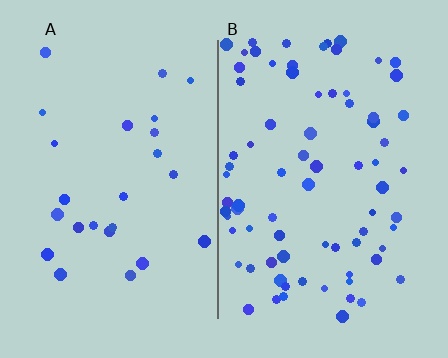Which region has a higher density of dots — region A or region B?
B (the right).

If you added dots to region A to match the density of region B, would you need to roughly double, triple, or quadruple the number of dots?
Approximately triple.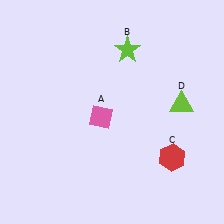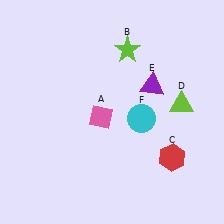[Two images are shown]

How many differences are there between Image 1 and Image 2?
There are 2 differences between the two images.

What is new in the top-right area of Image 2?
A purple triangle (E) was added in the top-right area of Image 2.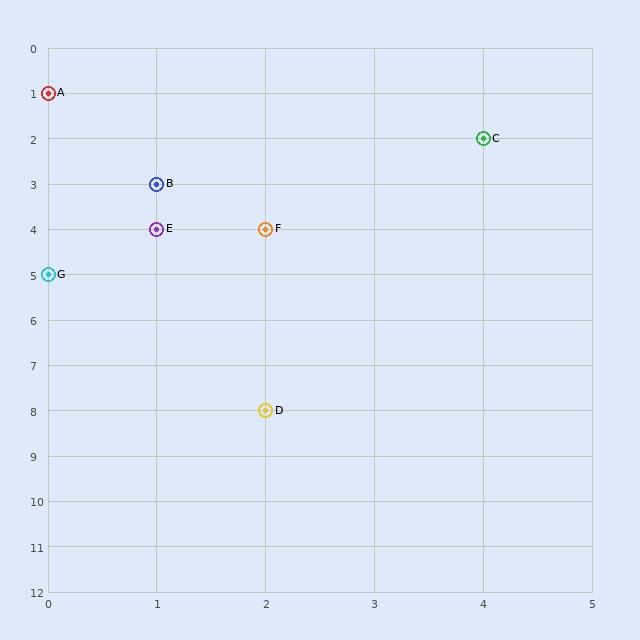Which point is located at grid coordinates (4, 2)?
Point C is at (4, 2).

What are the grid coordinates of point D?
Point D is at grid coordinates (2, 8).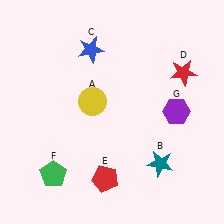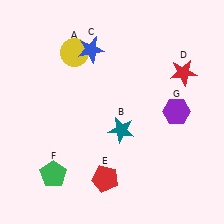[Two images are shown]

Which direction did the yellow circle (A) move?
The yellow circle (A) moved up.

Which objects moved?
The objects that moved are: the yellow circle (A), the teal star (B).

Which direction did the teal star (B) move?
The teal star (B) moved left.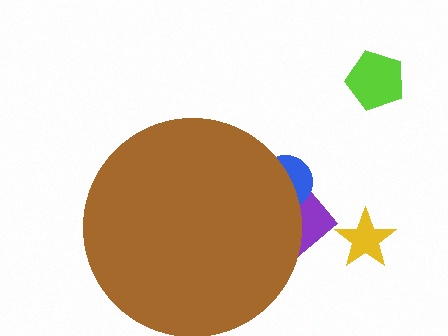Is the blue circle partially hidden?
Yes, the blue circle is partially hidden behind the brown circle.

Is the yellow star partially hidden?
No, the yellow star is fully visible.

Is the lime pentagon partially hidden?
No, the lime pentagon is fully visible.